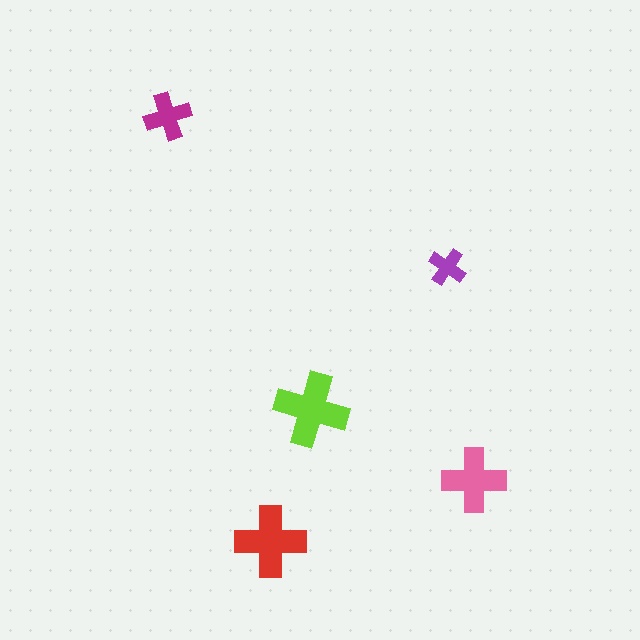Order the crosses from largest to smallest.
the lime one, the red one, the pink one, the magenta one, the purple one.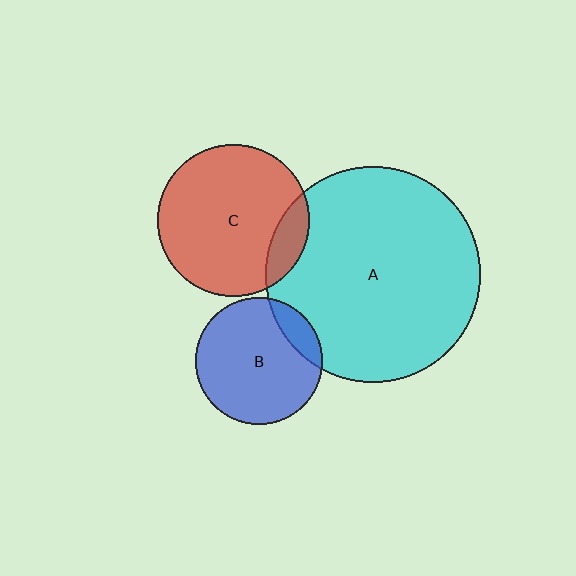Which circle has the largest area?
Circle A (cyan).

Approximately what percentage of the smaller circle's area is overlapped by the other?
Approximately 15%.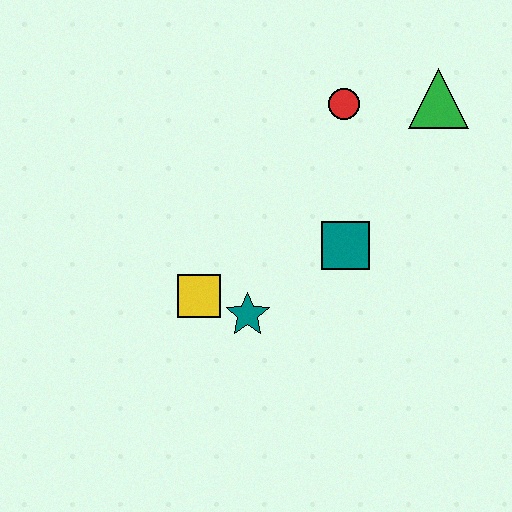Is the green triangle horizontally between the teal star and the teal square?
No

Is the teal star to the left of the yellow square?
No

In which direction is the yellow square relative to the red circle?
The yellow square is below the red circle.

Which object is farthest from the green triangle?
The yellow square is farthest from the green triangle.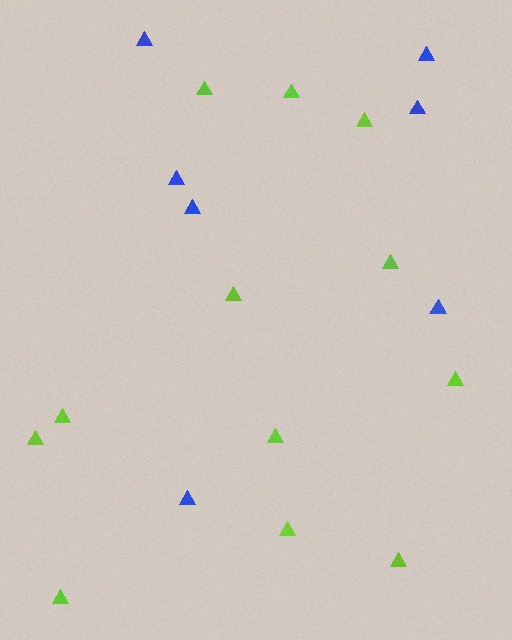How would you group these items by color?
There are 2 groups: one group of blue triangles (7) and one group of lime triangles (12).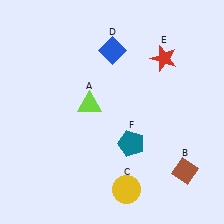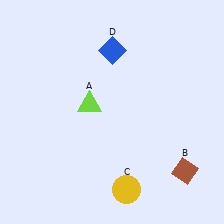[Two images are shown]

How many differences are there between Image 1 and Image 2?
There are 2 differences between the two images.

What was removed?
The teal pentagon (F), the red star (E) were removed in Image 2.